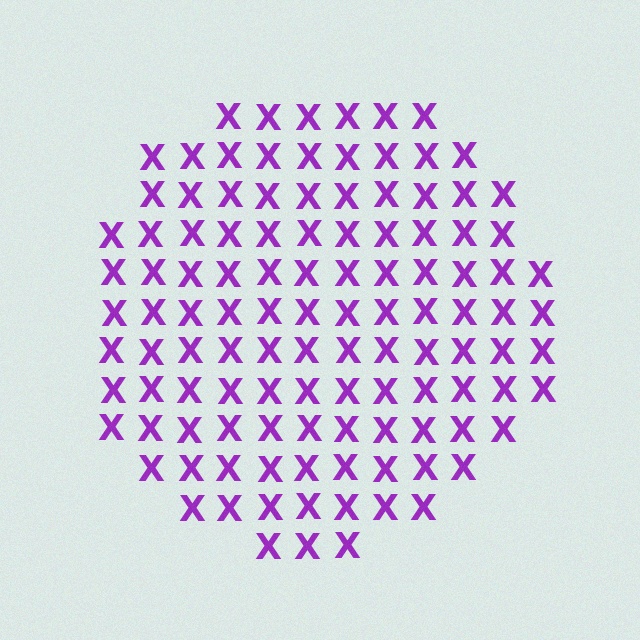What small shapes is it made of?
It is made of small letter X's.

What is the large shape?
The large shape is a circle.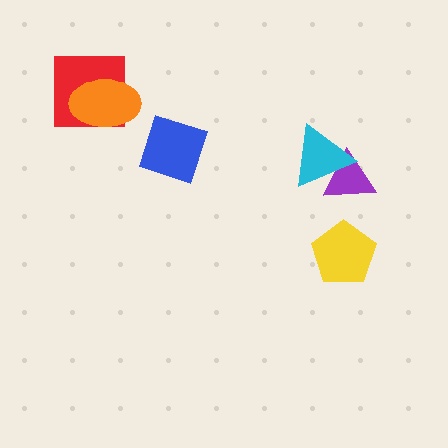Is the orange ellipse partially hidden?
No, no other shape covers it.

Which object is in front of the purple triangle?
The cyan triangle is in front of the purple triangle.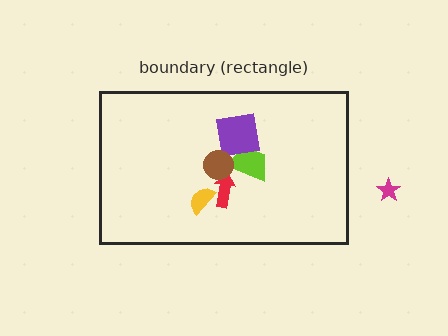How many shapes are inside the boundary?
5 inside, 1 outside.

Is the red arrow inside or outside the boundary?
Inside.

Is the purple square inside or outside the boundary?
Inside.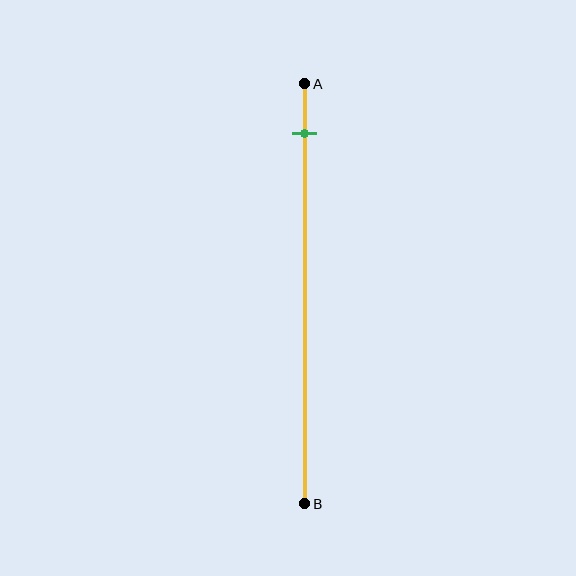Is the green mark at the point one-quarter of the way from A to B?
No, the mark is at about 10% from A, not at the 25% one-quarter point.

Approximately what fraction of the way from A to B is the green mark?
The green mark is approximately 10% of the way from A to B.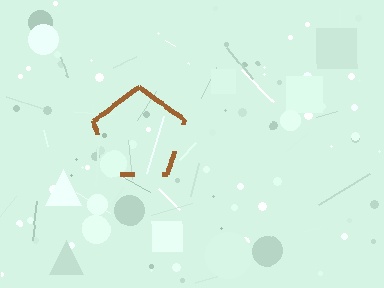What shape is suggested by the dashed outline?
The dashed outline suggests a pentagon.